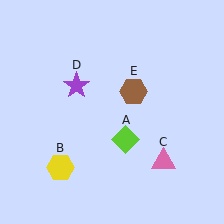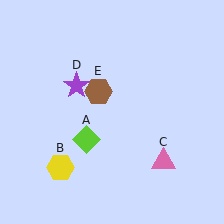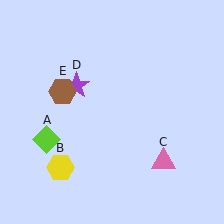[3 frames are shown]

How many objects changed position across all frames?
2 objects changed position: lime diamond (object A), brown hexagon (object E).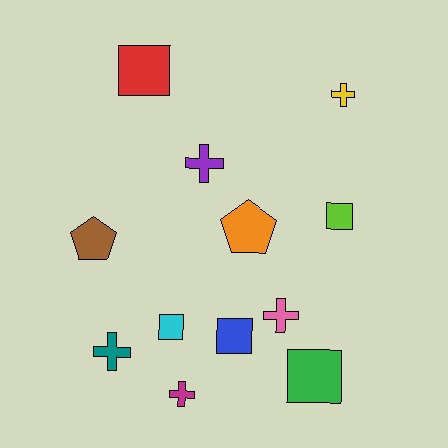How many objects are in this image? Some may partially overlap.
There are 12 objects.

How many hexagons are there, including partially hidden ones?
There are no hexagons.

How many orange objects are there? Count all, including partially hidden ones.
There is 1 orange object.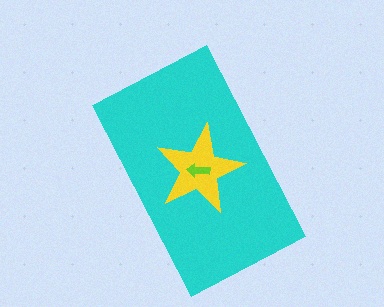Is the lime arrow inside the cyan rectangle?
Yes.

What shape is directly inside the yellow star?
The lime arrow.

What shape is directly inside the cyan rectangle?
The yellow star.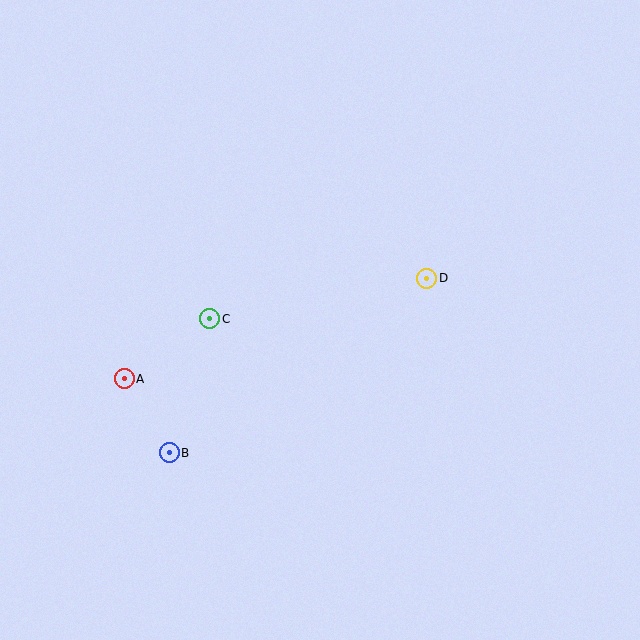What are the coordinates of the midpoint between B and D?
The midpoint between B and D is at (298, 366).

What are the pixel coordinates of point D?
Point D is at (427, 278).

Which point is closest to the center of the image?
Point C at (210, 319) is closest to the center.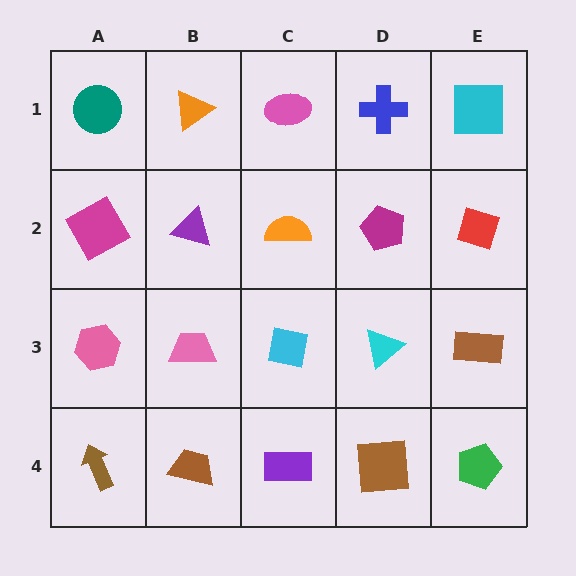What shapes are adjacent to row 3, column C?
An orange semicircle (row 2, column C), a purple rectangle (row 4, column C), a pink trapezoid (row 3, column B), a cyan triangle (row 3, column D).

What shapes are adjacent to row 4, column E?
A brown rectangle (row 3, column E), a brown square (row 4, column D).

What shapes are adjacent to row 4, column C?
A cyan square (row 3, column C), a brown trapezoid (row 4, column B), a brown square (row 4, column D).